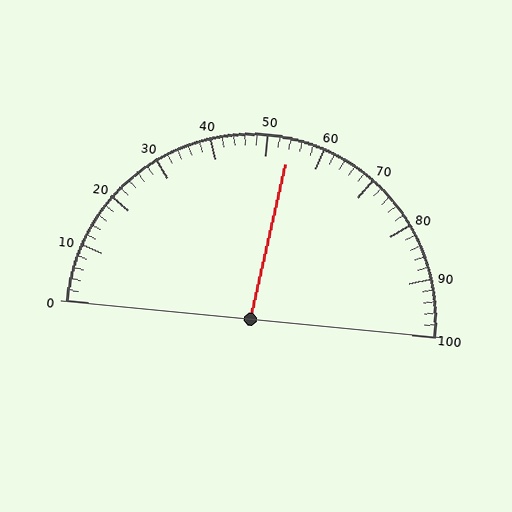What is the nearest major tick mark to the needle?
The nearest major tick mark is 50.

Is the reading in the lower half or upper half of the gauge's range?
The reading is in the upper half of the range (0 to 100).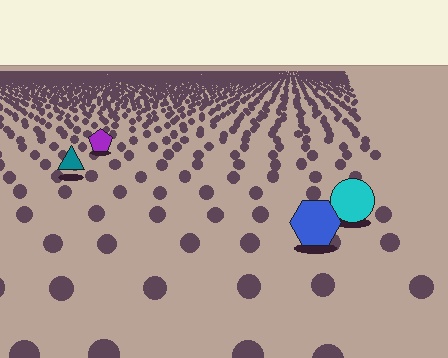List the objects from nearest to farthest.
From nearest to farthest: the blue hexagon, the cyan circle, the teal triangle, the purple pentagon.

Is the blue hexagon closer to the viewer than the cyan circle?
Yes. The blue hexagon is closer — you can tell from the texture gradient: the ground texture is coarser near it.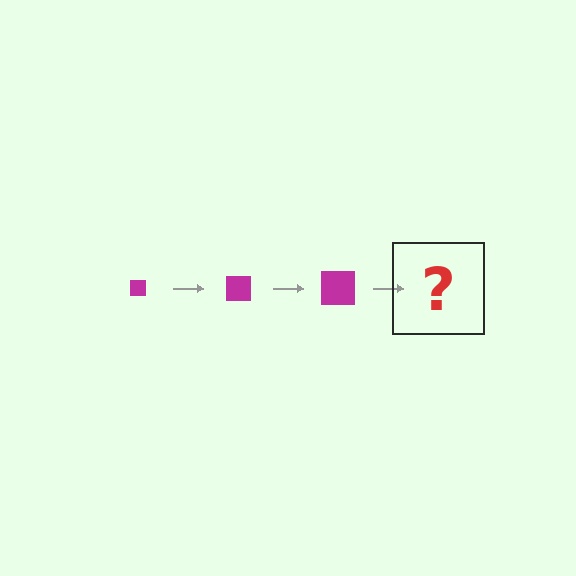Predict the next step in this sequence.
The next step is a magenta square, larger than the previous one.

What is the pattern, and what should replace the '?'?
The pattern is that the square gets progressively larger each step. The '?' should be a magenta square, larger than the previous one.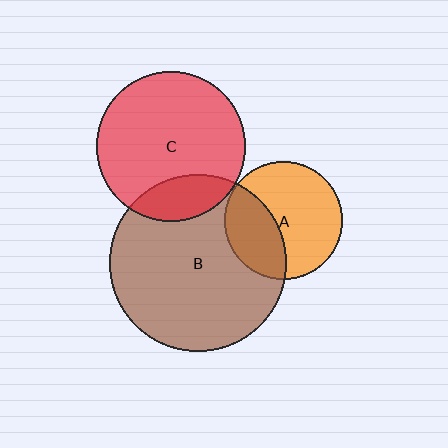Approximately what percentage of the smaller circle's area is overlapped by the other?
Approximately 20%.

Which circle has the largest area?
Circle B (brown).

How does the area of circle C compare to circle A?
Approximately 1.6 times.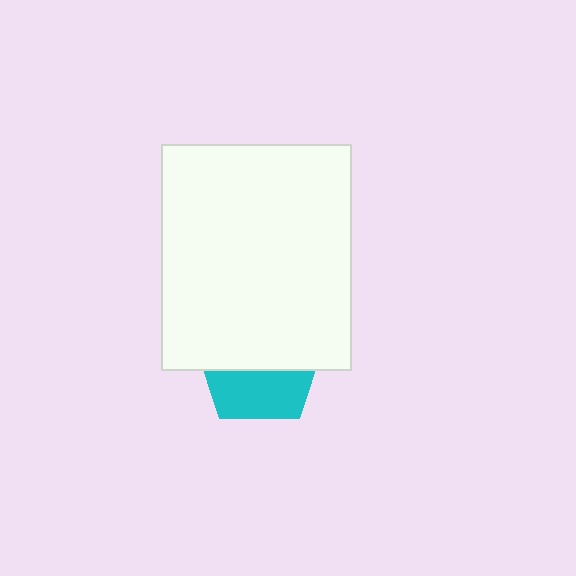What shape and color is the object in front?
The object in front is a white rectangle.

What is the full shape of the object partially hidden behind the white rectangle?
The partially hidden object is a cyan pentagon.